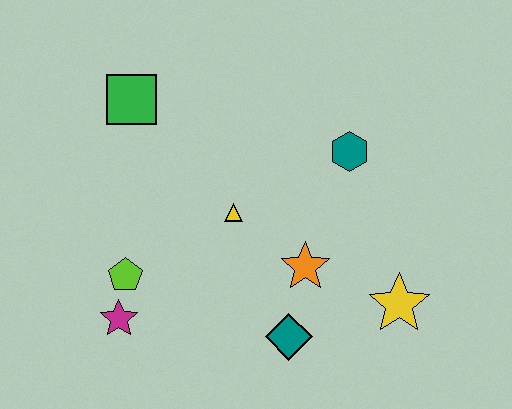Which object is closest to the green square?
The yellow triangle is closest to the green square.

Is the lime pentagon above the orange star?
No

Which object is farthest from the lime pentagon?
The yellow star is farthest from the lime pentagon.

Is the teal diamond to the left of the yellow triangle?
No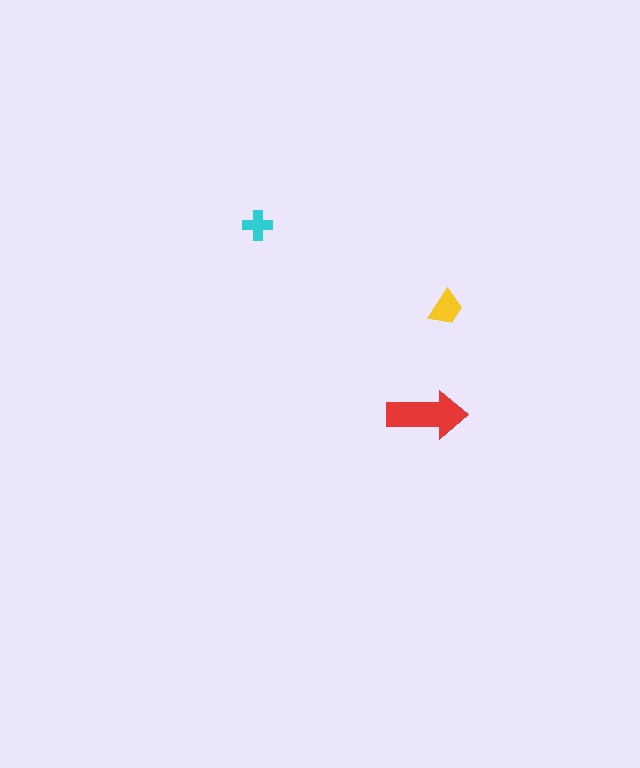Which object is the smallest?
The cyan cross.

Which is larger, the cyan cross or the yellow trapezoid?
The yellow trapezoid.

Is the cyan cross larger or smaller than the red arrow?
Smaller.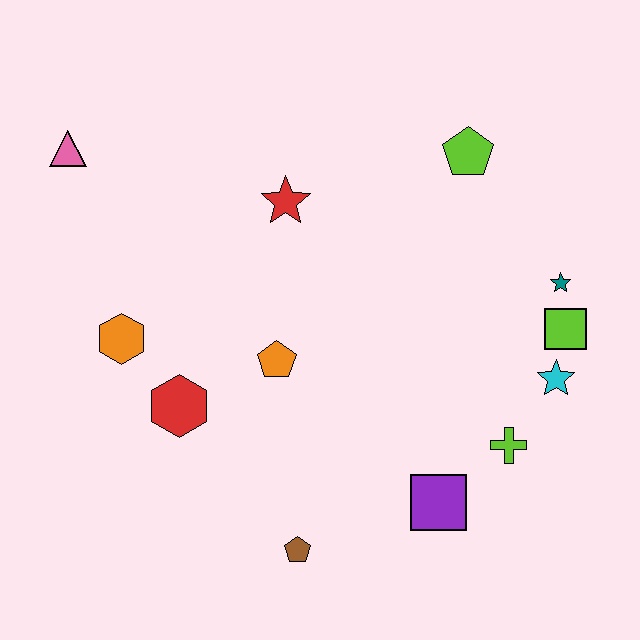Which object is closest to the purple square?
The lime cross is closest to the purple square.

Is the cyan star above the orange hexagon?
No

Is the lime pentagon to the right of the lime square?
No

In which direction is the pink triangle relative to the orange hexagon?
The pink triangle is above the orange hexagon.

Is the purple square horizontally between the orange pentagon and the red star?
No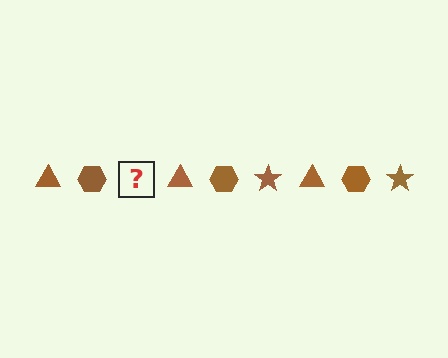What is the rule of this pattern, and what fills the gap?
The rule is that the pattern cycles through triangle, hexagon, star shapes in brown. The gap should be filled with a brown star.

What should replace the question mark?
The question mark should be replaced with a brown star.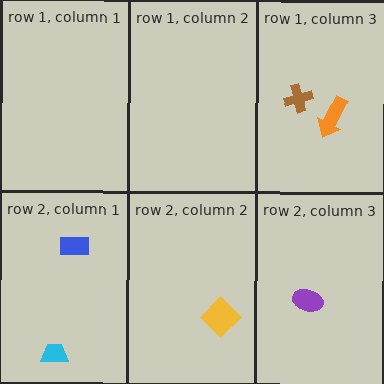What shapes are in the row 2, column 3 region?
The purple ellipse.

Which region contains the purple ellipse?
The row 2, column 3 region.